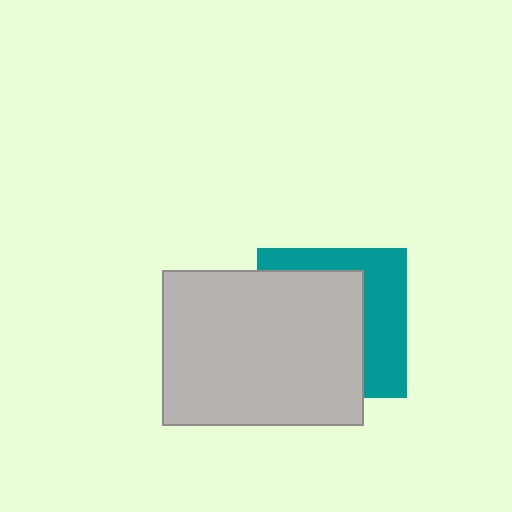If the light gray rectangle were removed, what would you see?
You would see the complete teal square.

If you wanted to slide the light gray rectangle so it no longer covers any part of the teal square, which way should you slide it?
Slide it left — that is the most direct way to separate the two shapes.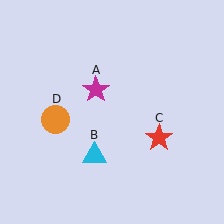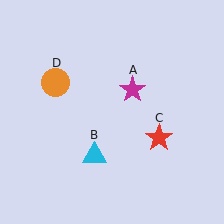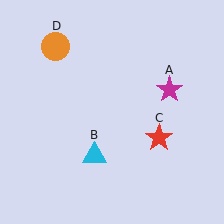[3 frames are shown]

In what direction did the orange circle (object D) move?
The orange circle (object D) moved up.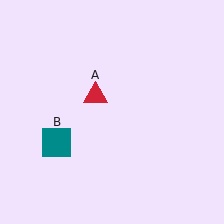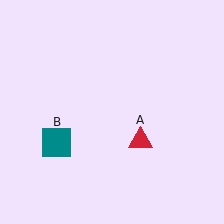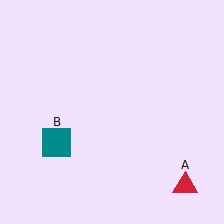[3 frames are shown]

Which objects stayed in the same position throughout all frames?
Teal square (object B) remained stationary.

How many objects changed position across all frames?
1 object changed position: red triangle (object A).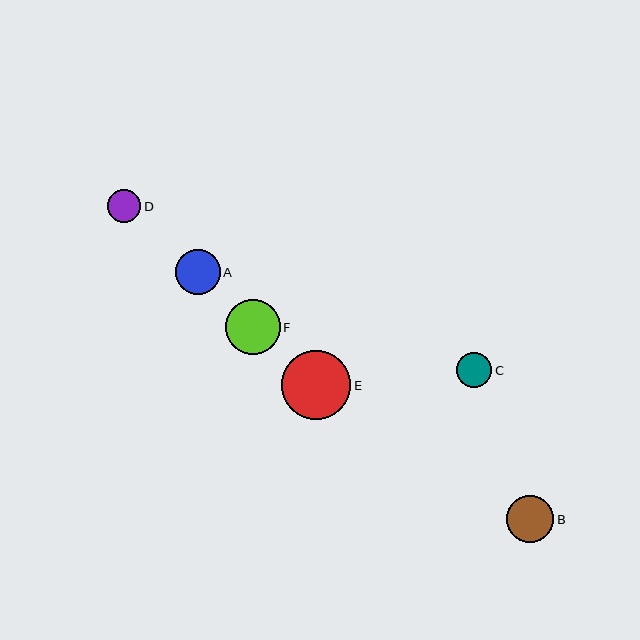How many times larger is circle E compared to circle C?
Circle E is approximately 2.0 times the size of circle C.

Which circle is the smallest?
Circle D is the smallest with a size of approximately 33 pixels.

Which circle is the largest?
Circle E is the largest with a size of approximately 70 pixels.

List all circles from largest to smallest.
From largest to smallest: E, F, B, A, C, D.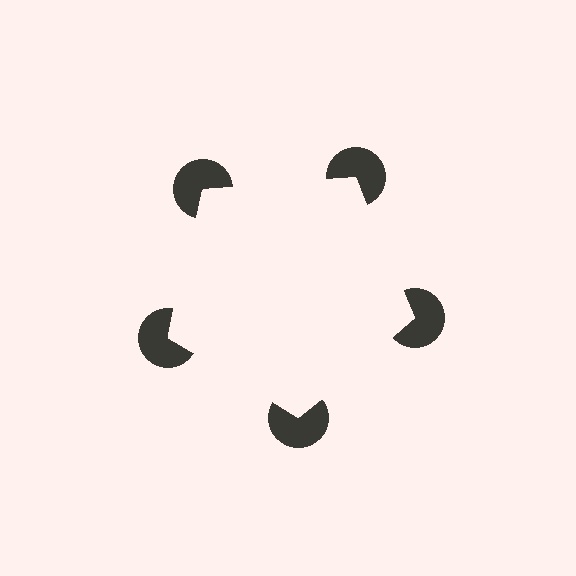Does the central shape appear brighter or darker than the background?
It typically appears slightly brighter than the background, even though no actual brightness change is drawn.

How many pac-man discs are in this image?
There are 5 — one at each vertex of the illusory pentagon.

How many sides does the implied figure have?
5 sides.